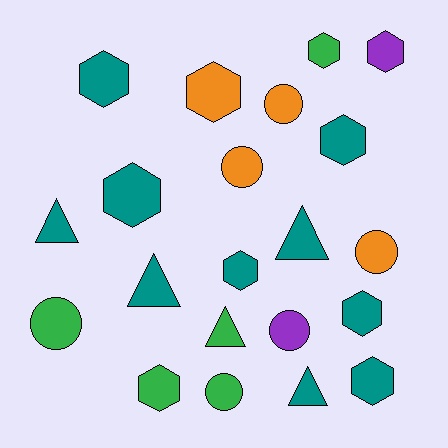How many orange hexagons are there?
There is 1 orange hexagon.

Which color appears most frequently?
Teal, with 10 objects.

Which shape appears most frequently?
Hexagon, with 10 objects.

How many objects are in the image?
There are 21 objects.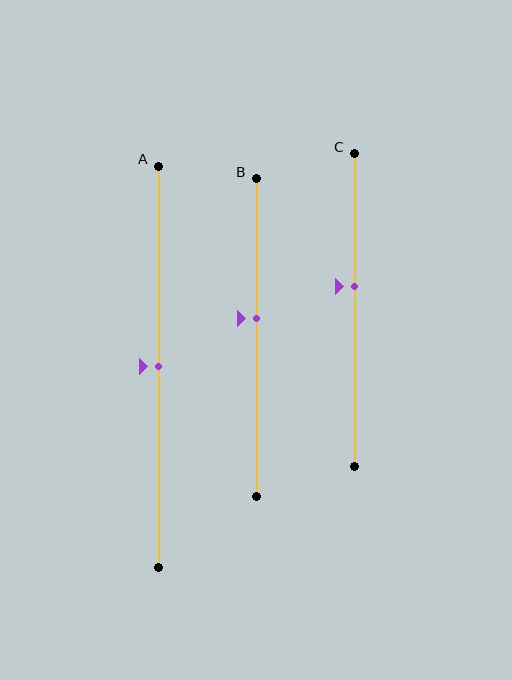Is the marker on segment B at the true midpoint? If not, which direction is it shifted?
No, the marker on segment B is shifted upward by about 6% of the segment length.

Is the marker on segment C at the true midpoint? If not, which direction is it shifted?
No, the marker on segment C is shifted upward by about 8% of the segment length.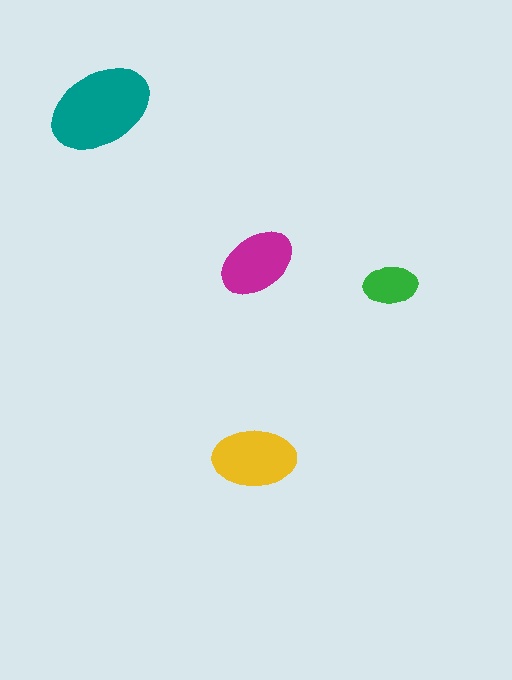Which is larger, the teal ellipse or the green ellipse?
The teal one.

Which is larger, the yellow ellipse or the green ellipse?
The yellow one.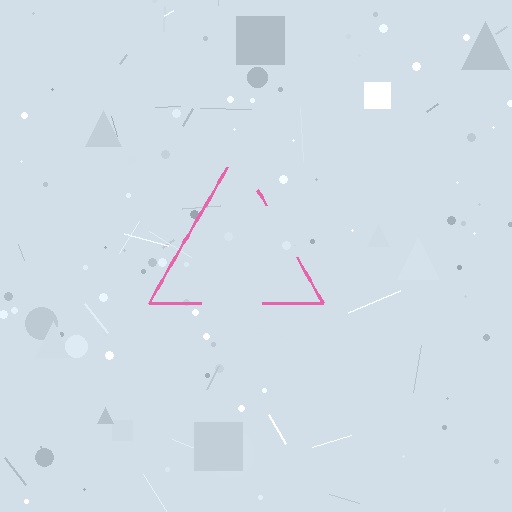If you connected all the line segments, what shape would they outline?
They would outline a triangle.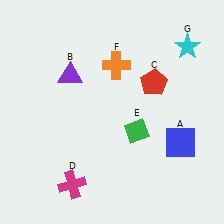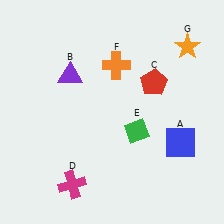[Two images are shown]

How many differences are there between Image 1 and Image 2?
There is 1 difference between the two images.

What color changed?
The star (G) changed from cyan in Image 1 to orange in Image 2.